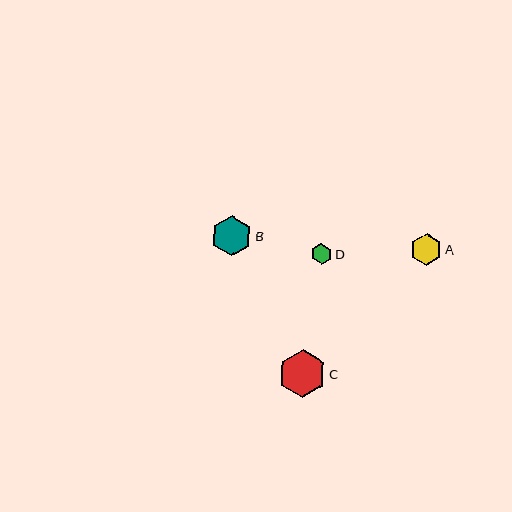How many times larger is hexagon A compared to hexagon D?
Hexagon A is approximately 1.5 times the size of hexagon D.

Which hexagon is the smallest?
Hexagon D is the smallest with a size of approximately 21 pixels.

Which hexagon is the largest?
Hexagon C is the largest with a size of approximately 48 pixels.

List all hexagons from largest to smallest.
From largest to smallest: C, B, A, D.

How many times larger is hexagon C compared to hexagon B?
Hexagon C is approximately 1.2 times the size of hexagon B.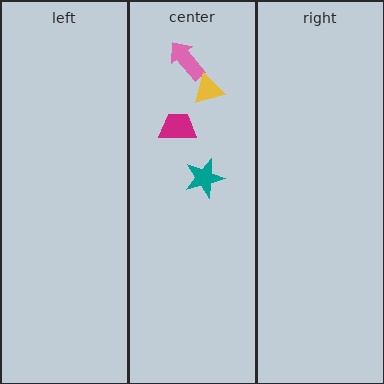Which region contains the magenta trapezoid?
The center region.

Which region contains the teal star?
The center region.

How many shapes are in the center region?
4.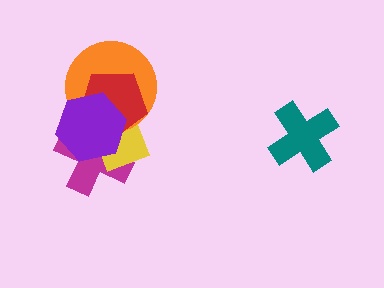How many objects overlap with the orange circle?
4 objects overlap with the orange circle.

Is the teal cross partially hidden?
No, no other shape covers it.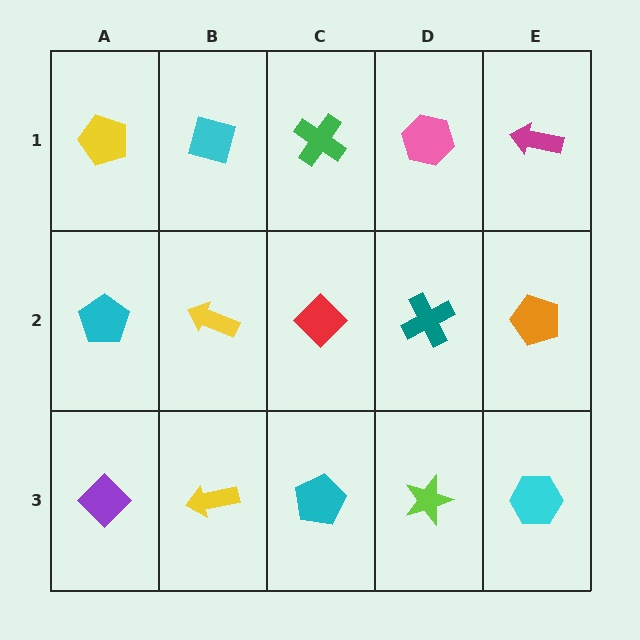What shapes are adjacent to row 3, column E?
An orange pentagon (row 2, column E), a lime star (row 3, column D).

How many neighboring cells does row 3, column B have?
3.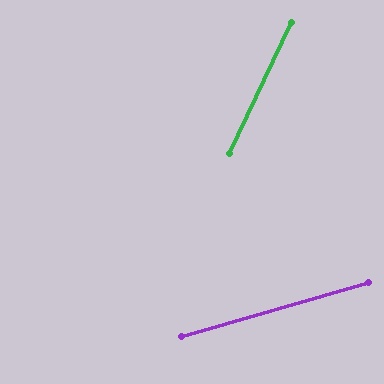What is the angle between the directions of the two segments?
Approximately 48 degrees.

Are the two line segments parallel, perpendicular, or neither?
Neither parallel nor perpendicular — they differ by about 48°.